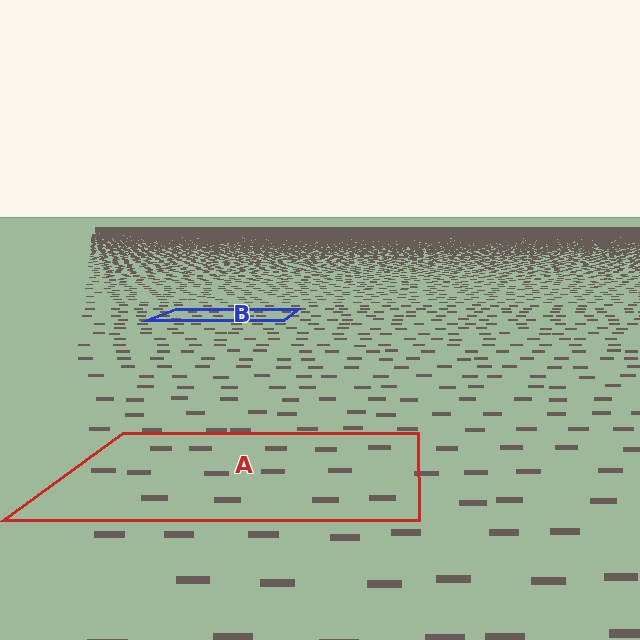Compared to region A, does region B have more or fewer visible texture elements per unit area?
Region B has more texture elements per unit area — they are packed more densely because it is farther away.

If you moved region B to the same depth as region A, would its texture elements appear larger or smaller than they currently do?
They would appear larger. At a closer depth, the same texture elements are projected at a bigger on-screen size.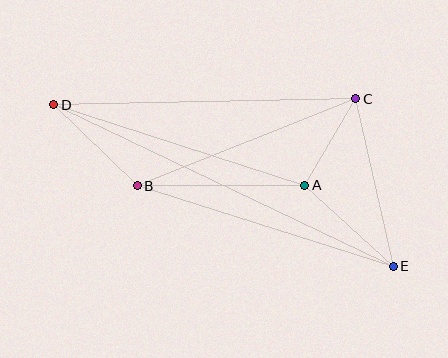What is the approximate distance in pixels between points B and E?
The distance between B and E is approximately 268 pixels.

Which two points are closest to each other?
Points A and C are closest to each other.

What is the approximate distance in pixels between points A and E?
The distance between A and E is approximately 120 pixels.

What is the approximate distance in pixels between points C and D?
The distance between C and D is approximately 302 pixels.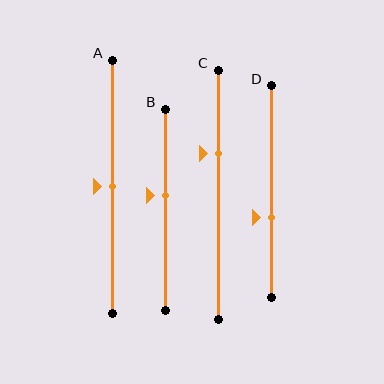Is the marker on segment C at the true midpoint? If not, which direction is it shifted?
No, the marker on segment C is shifted upward by about 17% of the segment length.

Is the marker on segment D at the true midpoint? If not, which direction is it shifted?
No, the marker on segment D is shifted downward by about 12% of the segment length.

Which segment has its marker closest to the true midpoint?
Segment A has its marker closest to the true midpoint.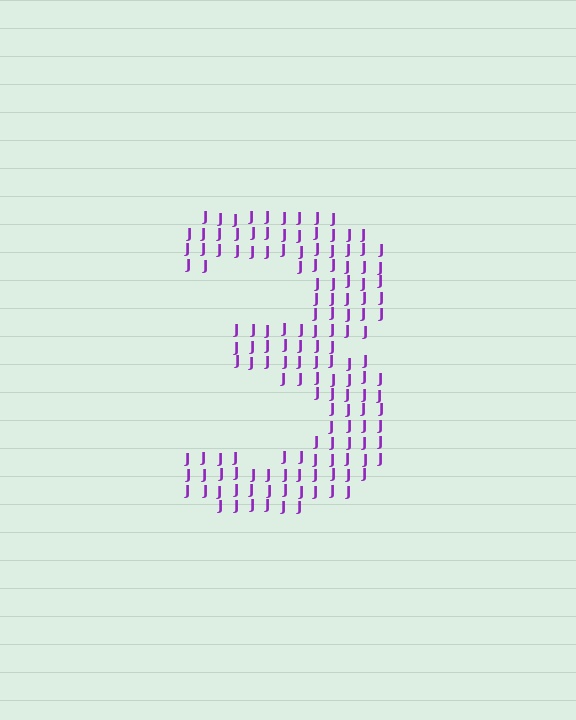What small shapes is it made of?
It is made of small letter J's.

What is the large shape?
The large shape is the digit 3.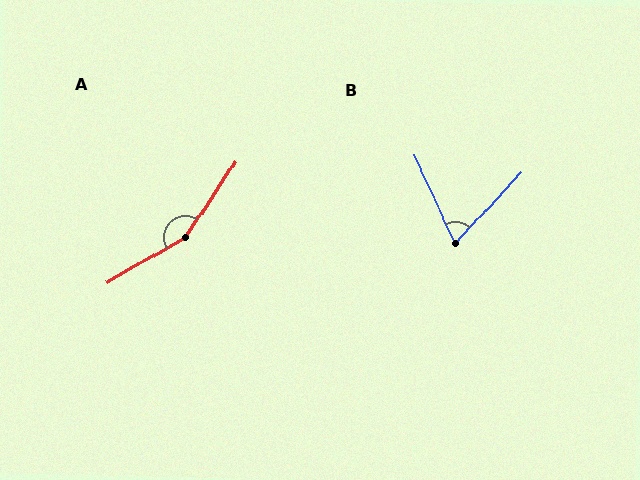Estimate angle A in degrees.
Approximately 153 degrees.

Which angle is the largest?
A, at approximately 153 degrees.